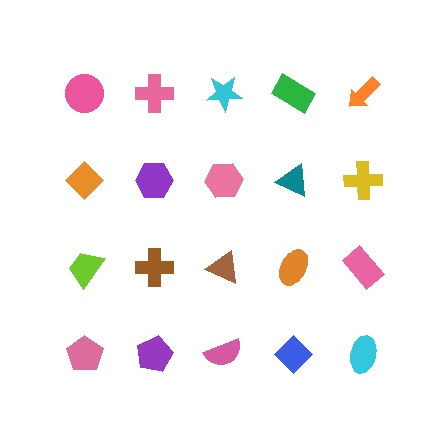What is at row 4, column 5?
A cyan ellipse.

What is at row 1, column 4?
A green rectangle.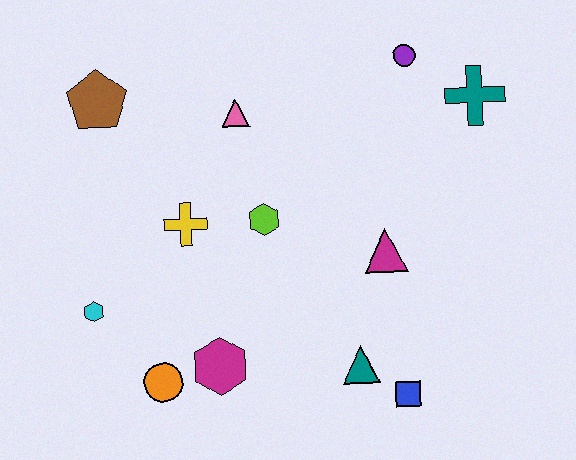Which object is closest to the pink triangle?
The lime hexagon is closest to the pink triangle.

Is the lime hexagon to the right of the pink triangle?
Yes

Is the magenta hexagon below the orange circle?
No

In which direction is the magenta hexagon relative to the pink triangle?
The magenta hexagon is below the pink triangle.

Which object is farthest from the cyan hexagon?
The teal cross is farthest from the cyan hexagon.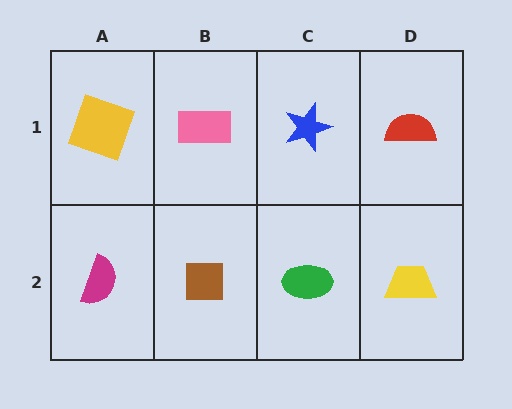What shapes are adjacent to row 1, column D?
A yellow trapezoid (row 2, column D), a blue star (row 1, column C).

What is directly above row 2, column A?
A yellow square.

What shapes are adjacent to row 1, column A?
A magenta semicircle (row 2, column A), a pink rectangle (row 1, column B).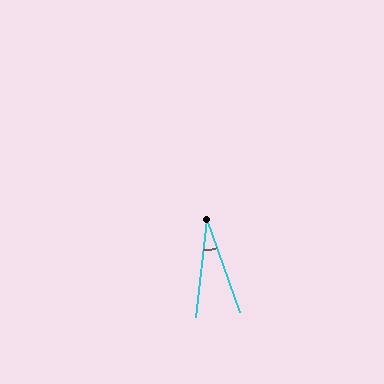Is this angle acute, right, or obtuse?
It is acute.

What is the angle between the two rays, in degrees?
Approximately 26 degrees.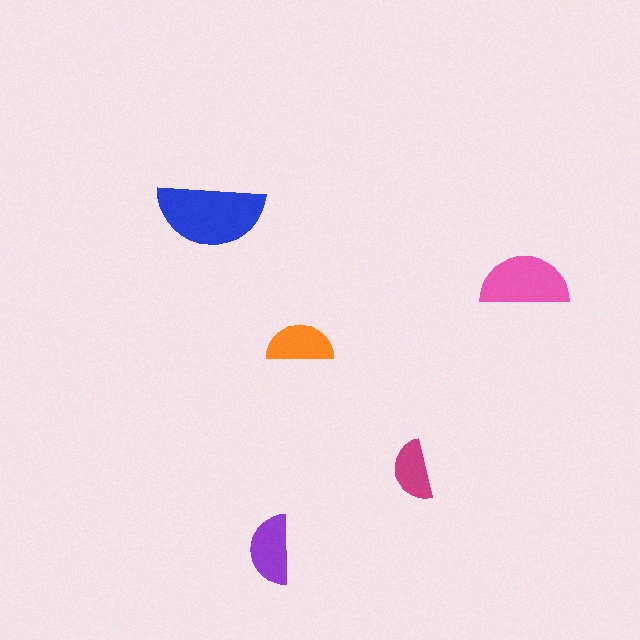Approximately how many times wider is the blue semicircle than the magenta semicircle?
About 2 times wider.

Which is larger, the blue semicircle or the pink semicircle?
The blue one.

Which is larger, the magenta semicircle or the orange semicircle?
The orange one.